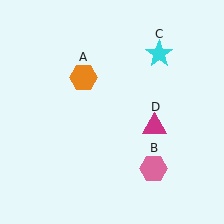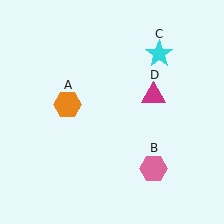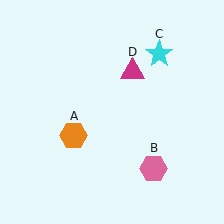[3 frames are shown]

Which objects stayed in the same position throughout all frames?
Pink hexagon (object B) and cyan star (object C) remained stationary.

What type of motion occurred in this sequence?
The orange hexagon (object A), magenta triangle (object D) rotated counterclockwise around the center of the scene.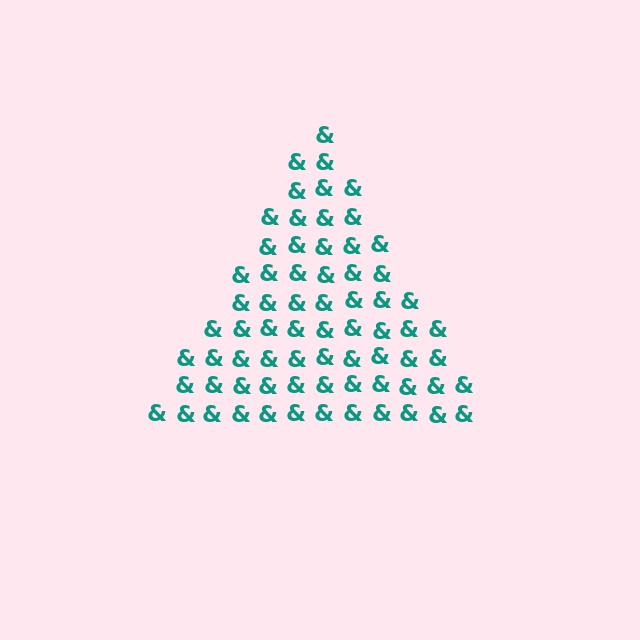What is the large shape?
The large shape is a triangle.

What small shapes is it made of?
It is made of small ampersands.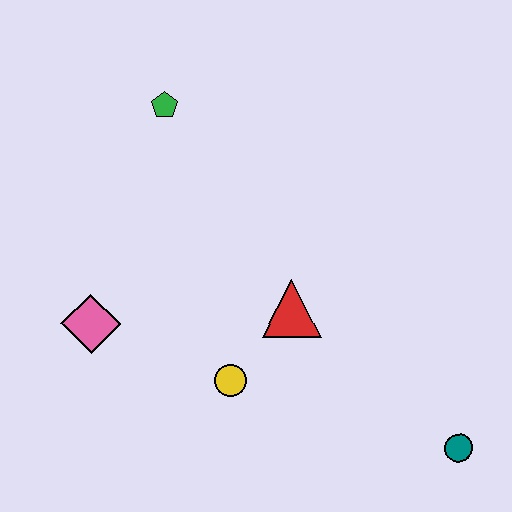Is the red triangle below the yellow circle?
No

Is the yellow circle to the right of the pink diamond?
Yes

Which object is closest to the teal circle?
The red triangle is closest to the teal circle.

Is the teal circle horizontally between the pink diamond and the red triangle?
No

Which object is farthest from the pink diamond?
The teal circle is farthest from the pink diamond.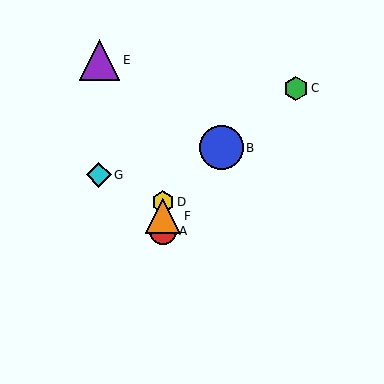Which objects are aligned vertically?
Objects A, D, F are aligned vertically.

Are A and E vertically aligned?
No, A is at x≈163 and E is at x≈100.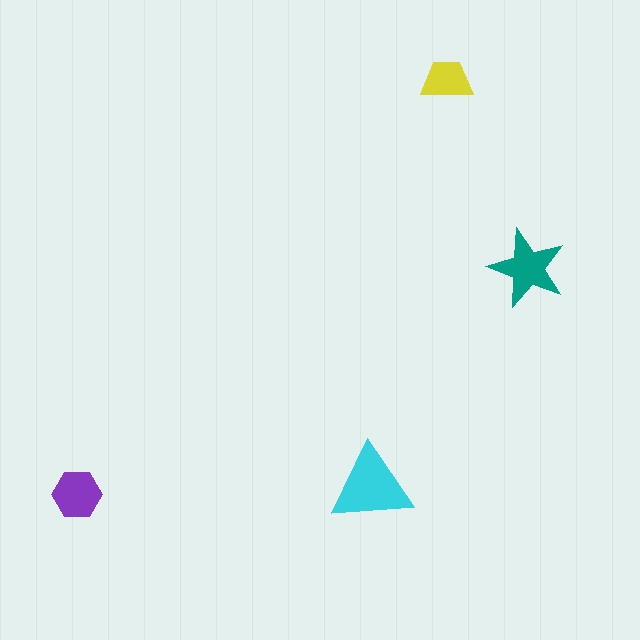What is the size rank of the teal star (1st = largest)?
2nd.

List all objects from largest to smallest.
The cyan triangle, the teal star, the purple hexagon, the yellow trapezoid.